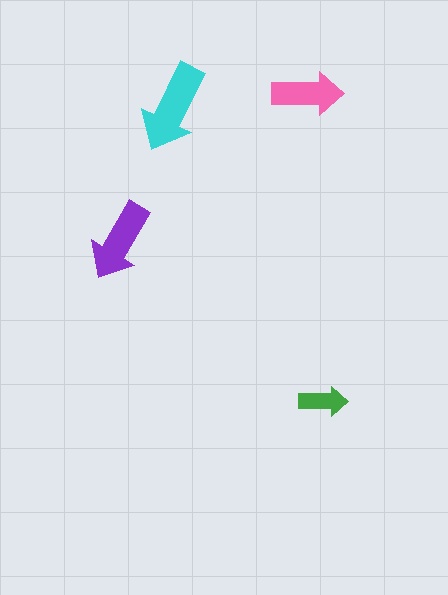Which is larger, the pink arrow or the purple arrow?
The purple one.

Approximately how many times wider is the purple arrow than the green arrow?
About 1.5 times wider.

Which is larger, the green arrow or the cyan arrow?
The cyan one.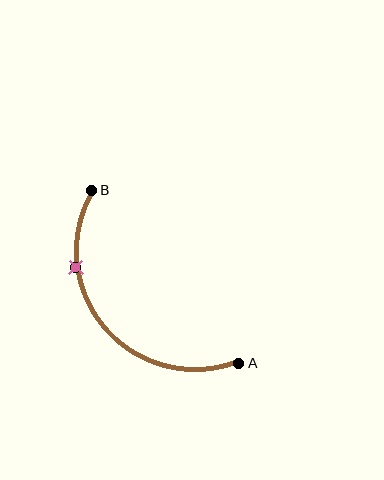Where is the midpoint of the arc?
The arc midpoint is the point on the curve farthest from the straight line joining A and B. It sits below and to the left of that line.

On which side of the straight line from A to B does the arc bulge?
The arc bulges below and to the left of the straight line connecting A and B.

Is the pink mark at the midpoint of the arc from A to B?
No. The pink mark lies on the arc but is closer to endpoint B. The arc midpoint would be at the point on the curve equidistant along the arc from both A and B.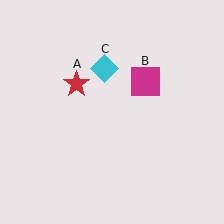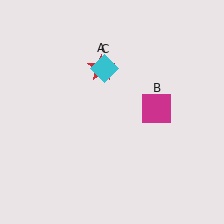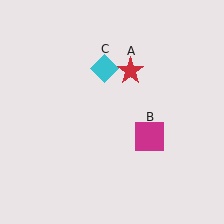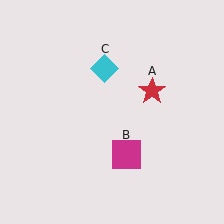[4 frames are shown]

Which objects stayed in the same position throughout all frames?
Cyan diamond (object C) remained stationary.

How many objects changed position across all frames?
2 objects changed position: red star (object A), magenta square (object B).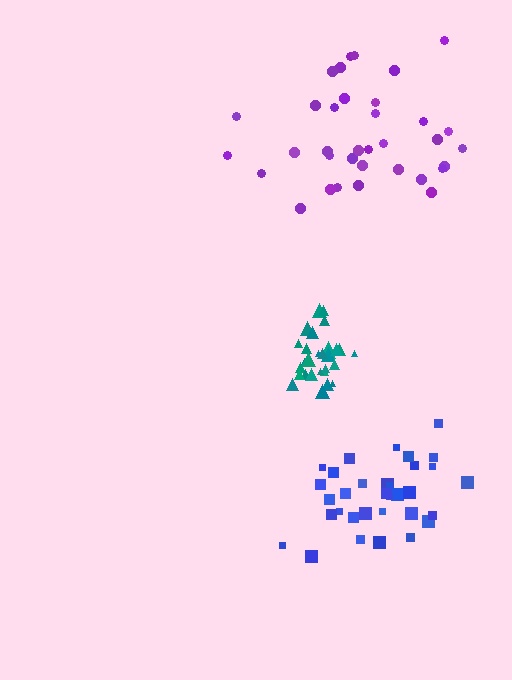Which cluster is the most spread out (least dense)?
Purple.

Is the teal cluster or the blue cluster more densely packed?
Teal.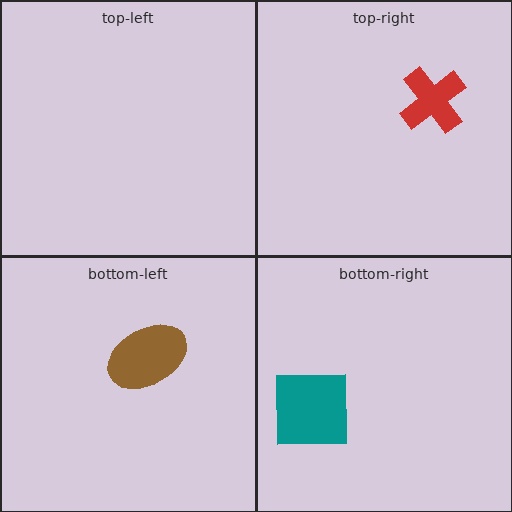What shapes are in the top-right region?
The red cross.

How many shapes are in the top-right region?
1.